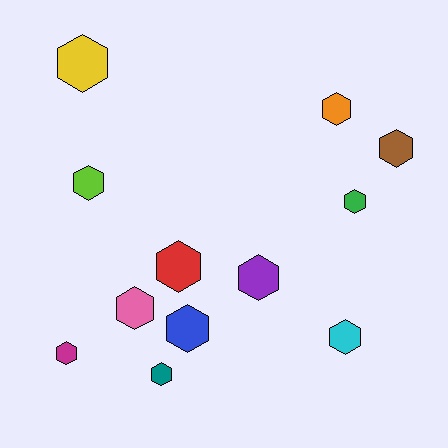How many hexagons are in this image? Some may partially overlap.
There are 12 hexagons.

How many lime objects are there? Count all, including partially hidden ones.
There is 1 lime object.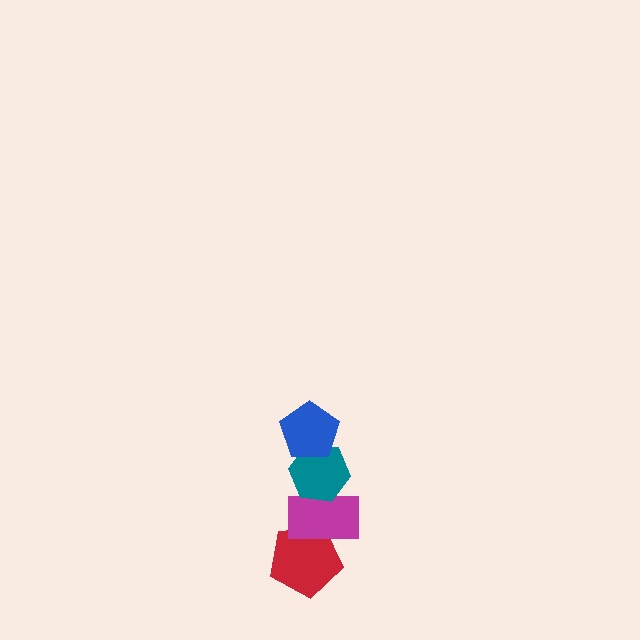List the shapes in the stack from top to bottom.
From top to bottom: the blue pentagon, the teal hexagon, the magenta rectangle, the red pentagon.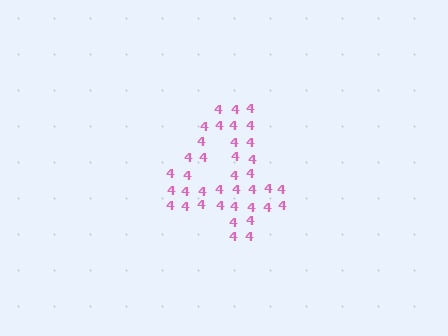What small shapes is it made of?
It is made of small digit 4's.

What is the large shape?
The large shape is the digit 4.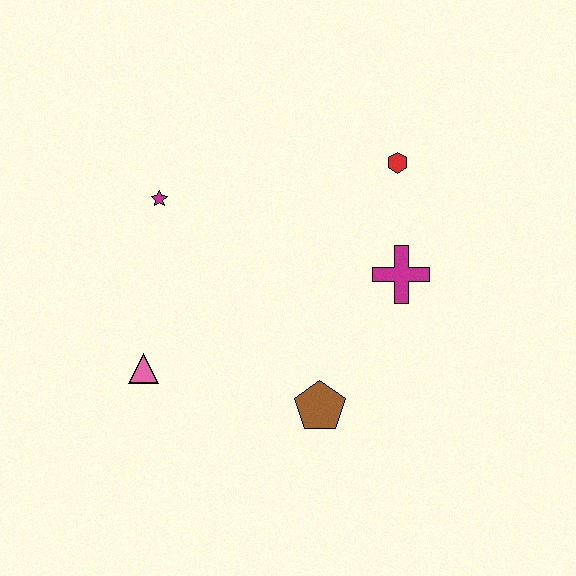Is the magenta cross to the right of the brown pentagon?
Yes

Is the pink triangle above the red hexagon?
No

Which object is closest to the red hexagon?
The magenta cross is closest to the red hexagon.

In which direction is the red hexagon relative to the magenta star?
The red hexagon is to the right of the magenta star.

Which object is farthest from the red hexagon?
The pink triangle is farthest from the red hexagon.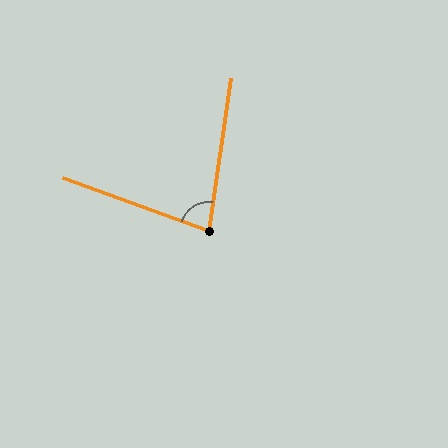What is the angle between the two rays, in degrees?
Approximately 78 degrees.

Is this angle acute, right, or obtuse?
It is acute.